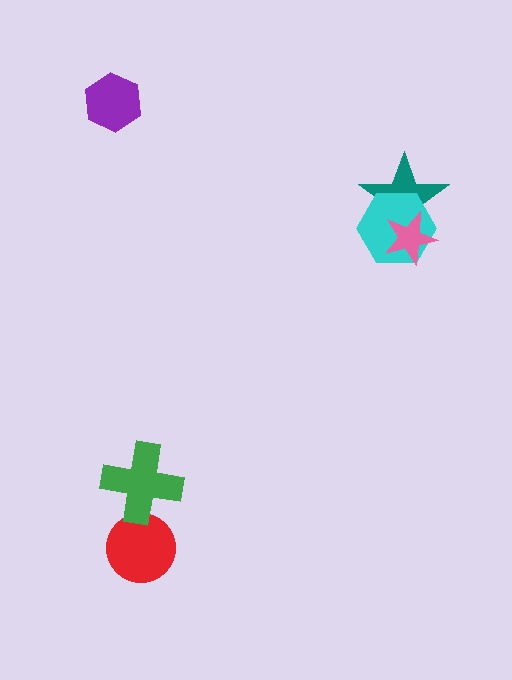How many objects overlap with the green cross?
1 object overlaps with the green cross.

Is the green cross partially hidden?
No, no other shape covers it.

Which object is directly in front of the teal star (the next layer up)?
The cyan hexagon is directly in front of the teal star.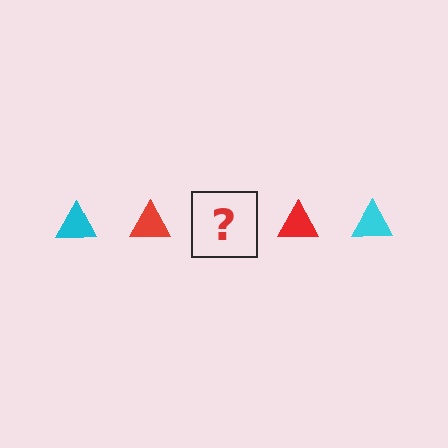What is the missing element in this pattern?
The missing element is a cyan triangle.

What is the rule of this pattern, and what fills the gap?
The rule is that the pattern cycles through cyan, red triangles. The gap should be filled with a cyan triangle.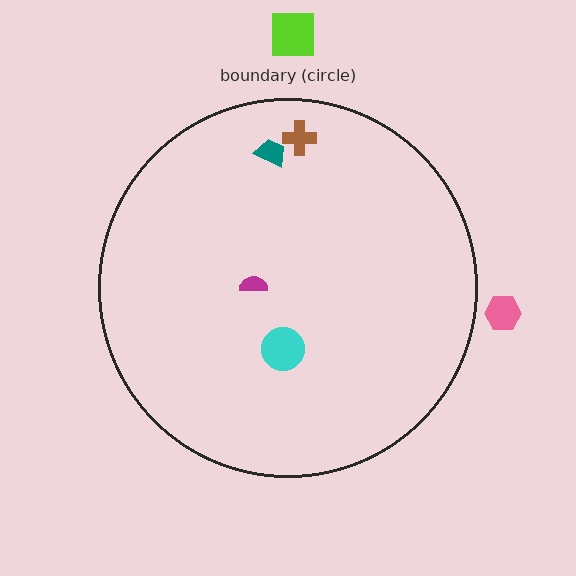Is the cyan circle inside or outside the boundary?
Inside.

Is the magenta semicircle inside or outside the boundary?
Inside.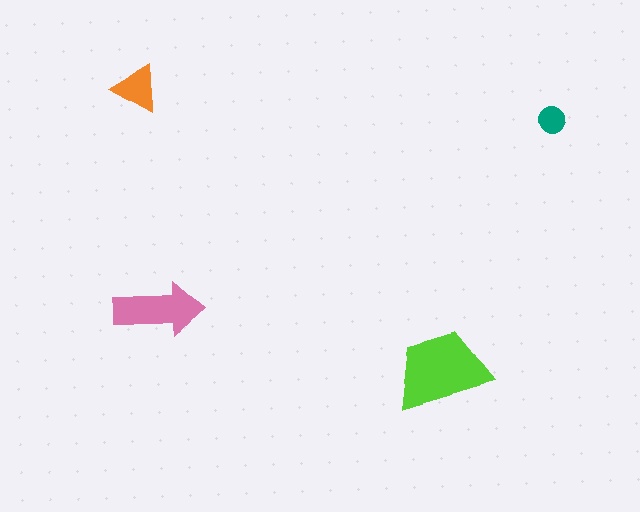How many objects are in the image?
There are 4 objects in the image.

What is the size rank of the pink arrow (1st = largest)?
2nd.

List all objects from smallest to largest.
The teal circle, the orange triangle, the pink arrow, the lime trapezoid.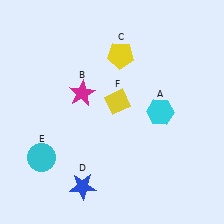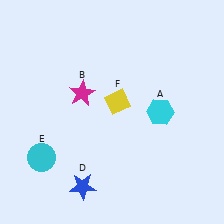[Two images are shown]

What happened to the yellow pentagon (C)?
The yellow pentagon (C) was removed in Image 2. It was in the top-right area of Image 1.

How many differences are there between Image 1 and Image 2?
There is 1 difference between the two images.